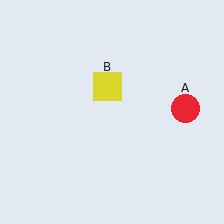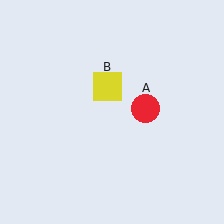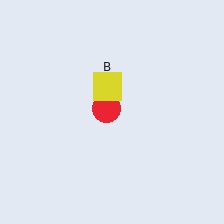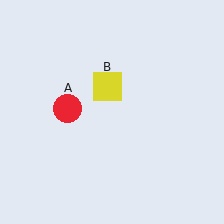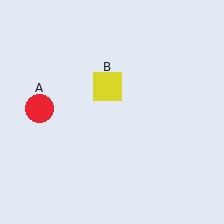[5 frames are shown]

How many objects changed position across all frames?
1 object changed position: red circle (object A).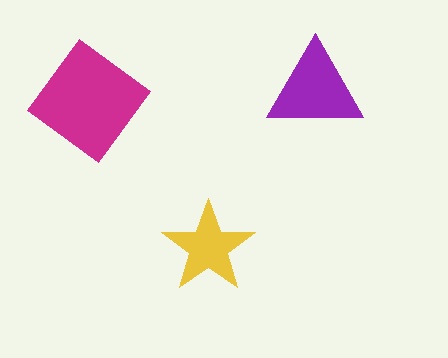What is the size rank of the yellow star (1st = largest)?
3rd.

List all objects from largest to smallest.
The magenta diamond, the purple triangle, the yellow star.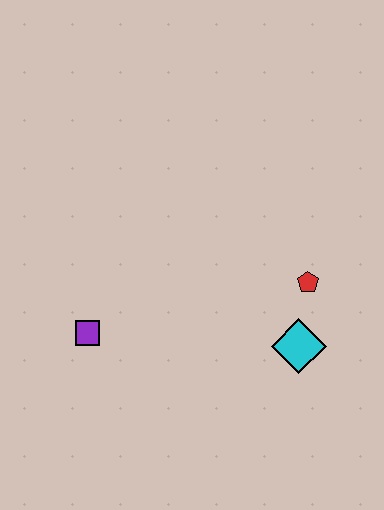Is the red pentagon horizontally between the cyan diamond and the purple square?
No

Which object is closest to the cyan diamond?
The red pentagon is closest to the cyan diamond.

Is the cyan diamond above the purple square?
No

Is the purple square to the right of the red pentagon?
No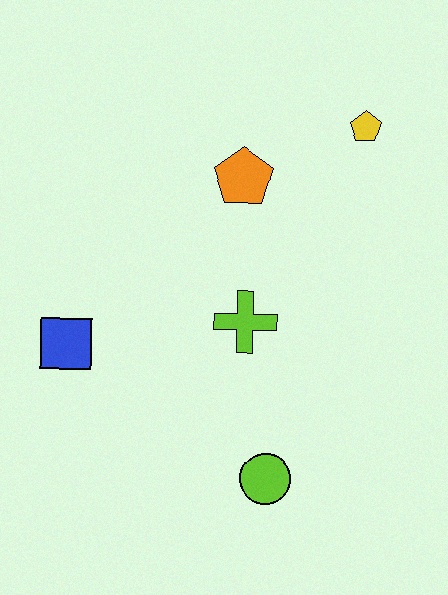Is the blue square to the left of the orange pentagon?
Yes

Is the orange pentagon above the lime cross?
Yes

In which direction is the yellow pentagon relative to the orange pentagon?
The yellow pentagon is to the right of the orange pentagon.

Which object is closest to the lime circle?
The lime cross is closest to the lime circle.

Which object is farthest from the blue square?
The yellow pentagon is farthest from the blue square.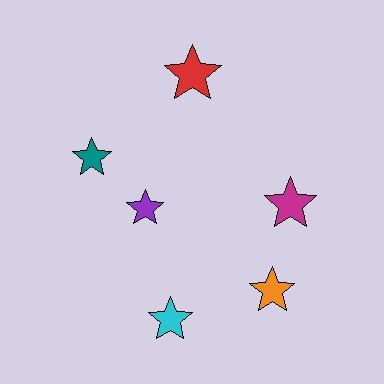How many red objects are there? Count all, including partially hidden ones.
There is 1 red object.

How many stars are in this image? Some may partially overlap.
There are 6 stars.